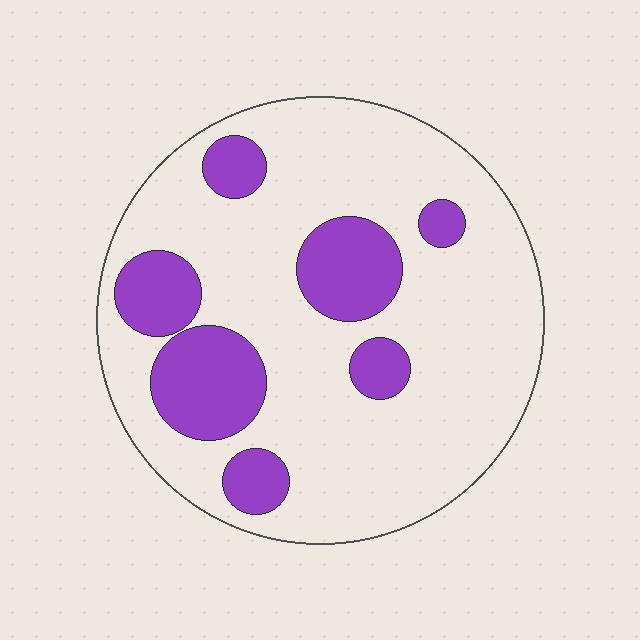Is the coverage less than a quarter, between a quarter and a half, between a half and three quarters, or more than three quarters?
Less than a quarter.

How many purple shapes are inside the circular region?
7.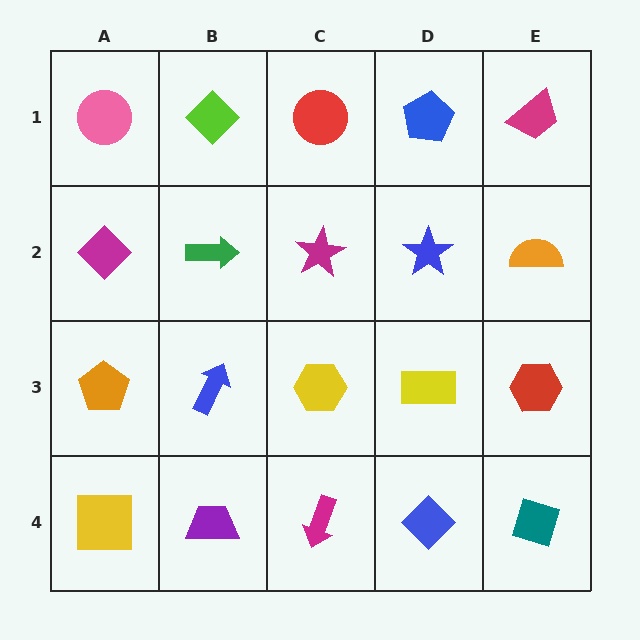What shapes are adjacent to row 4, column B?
A blue arrow (row 3, column B), a yellow square (row 4, column A), a magenta arrow (row 4, column C).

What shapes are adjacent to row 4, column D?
A yellow rectangle (row 3, column D), a magenta arrow (row 4, column C), a teal diamond (row 4, column E).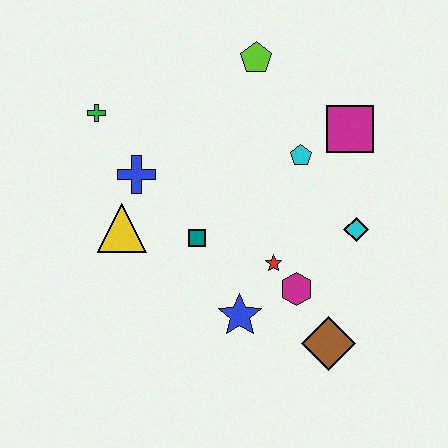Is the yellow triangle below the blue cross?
Yes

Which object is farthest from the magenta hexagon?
The green cross is farthest from the magenta hexagon.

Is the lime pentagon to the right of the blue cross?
Yes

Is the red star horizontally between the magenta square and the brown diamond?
No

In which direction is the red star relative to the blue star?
The red star is above the blue star.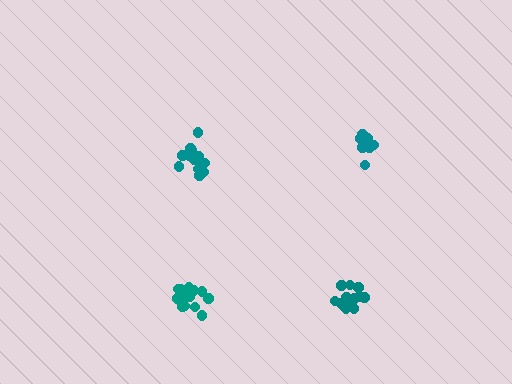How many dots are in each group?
Group 1: 14 dots, Group 2: 10 dots, Group 3: 15 dots, Group 4: 13 dots (52 total).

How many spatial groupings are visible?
There are 4 spatial groupings.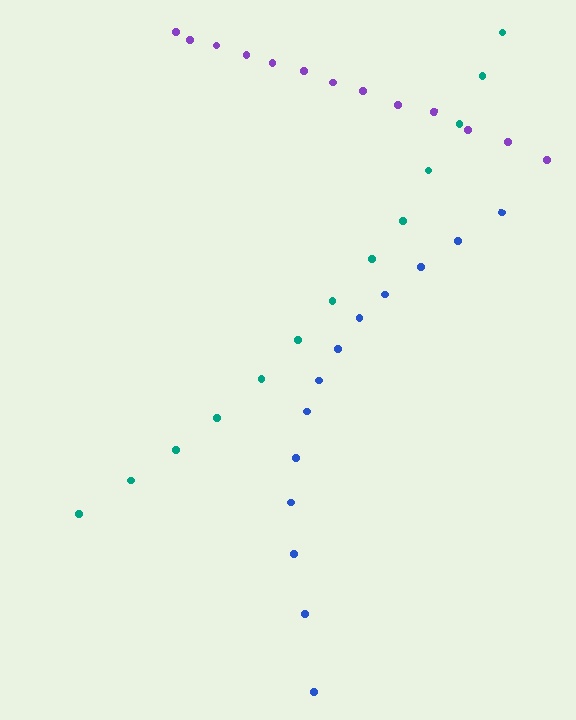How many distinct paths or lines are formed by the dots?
There are 3 distinct paths.